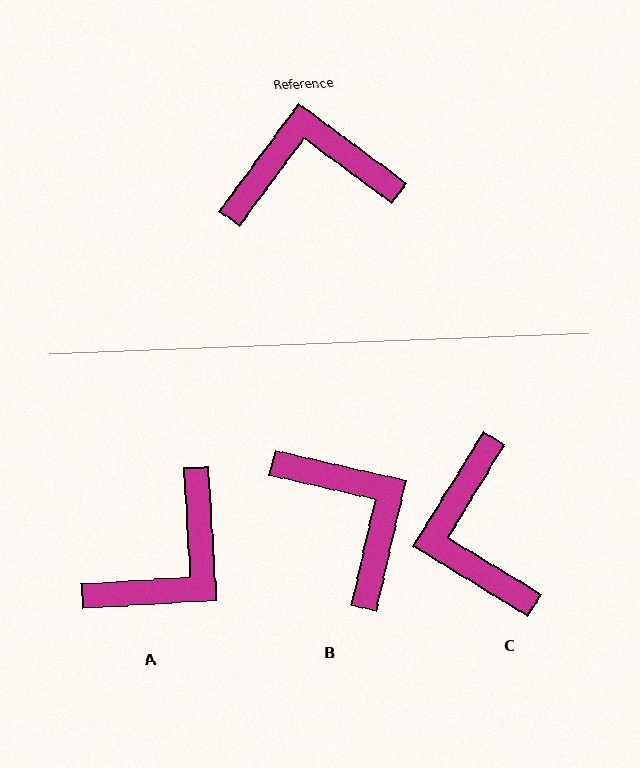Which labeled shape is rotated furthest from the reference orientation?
A, about 140 degrees away.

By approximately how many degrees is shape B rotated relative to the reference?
Approximately 66 degrees clockwise.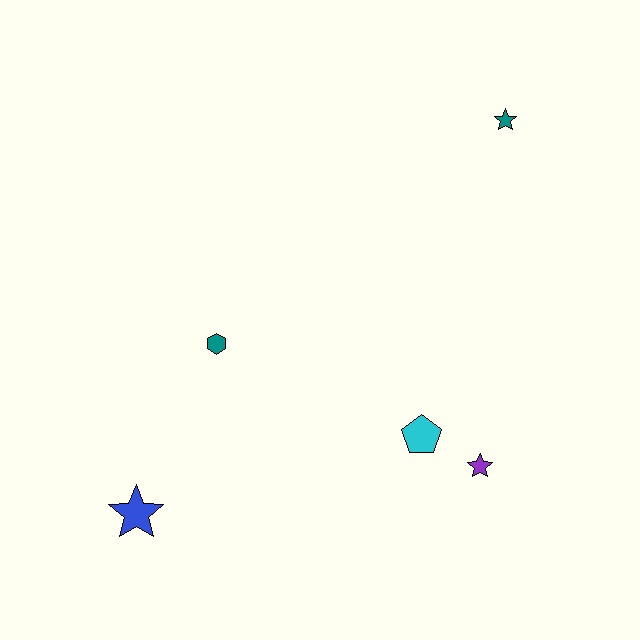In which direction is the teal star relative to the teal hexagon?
The teal star is to the right of the teal hexagon.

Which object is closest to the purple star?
The cyan pentagon is closest to the purple star.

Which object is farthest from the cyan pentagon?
The teal star is farthest from the cyan pentagon.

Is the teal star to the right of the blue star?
Yes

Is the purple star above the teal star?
No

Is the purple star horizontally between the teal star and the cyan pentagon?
Yes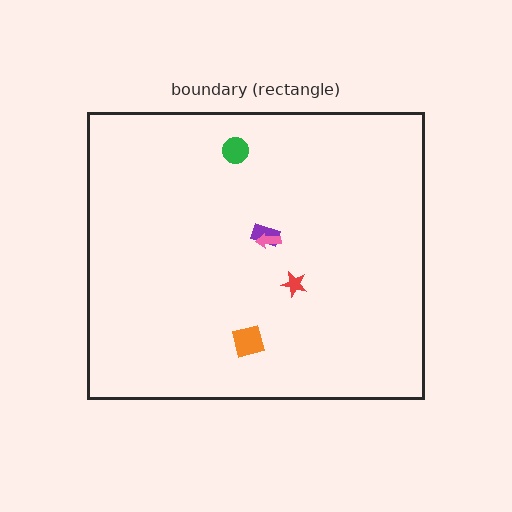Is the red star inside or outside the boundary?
Inside.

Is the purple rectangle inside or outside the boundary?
Inside.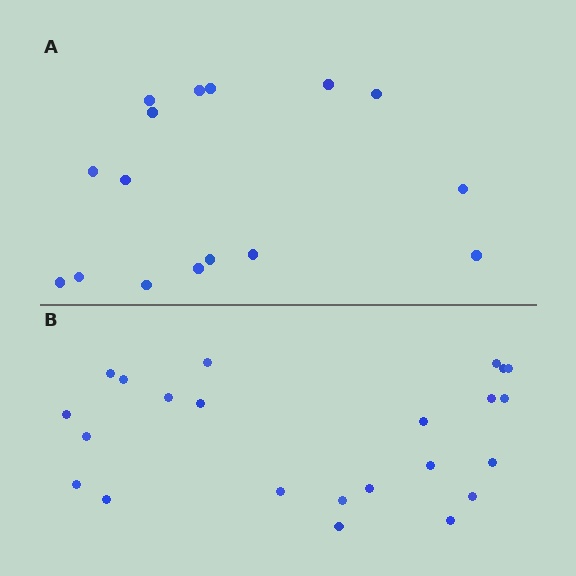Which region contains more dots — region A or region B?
Region B (the bottom region) has more dots.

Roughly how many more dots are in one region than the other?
Region B has roughly 8 or so more dots than region A.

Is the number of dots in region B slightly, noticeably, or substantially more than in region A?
Region B has noticeably more, but not dramatically so. The ratio is roughly 1.4 to 1.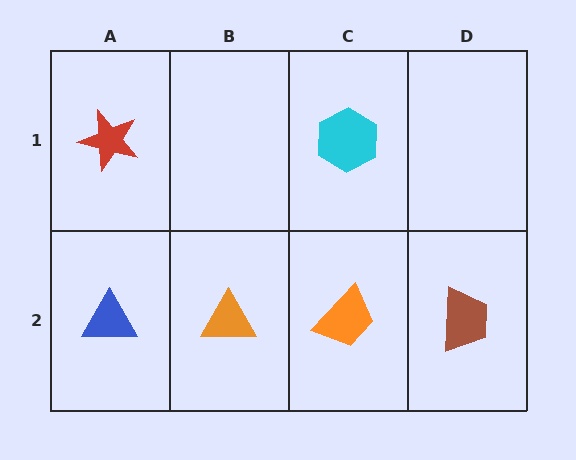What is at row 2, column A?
A blue triangle.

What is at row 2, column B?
An orange triangle.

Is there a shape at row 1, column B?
No, that cell is empty.